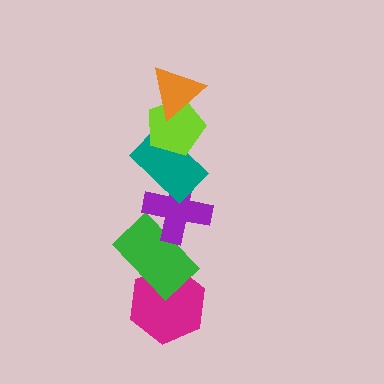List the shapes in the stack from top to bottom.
From top to bottom: the orange triangle, the lime pentagon, the teal rectangle, the purple cross, the green rectangle, the magenta hexagon.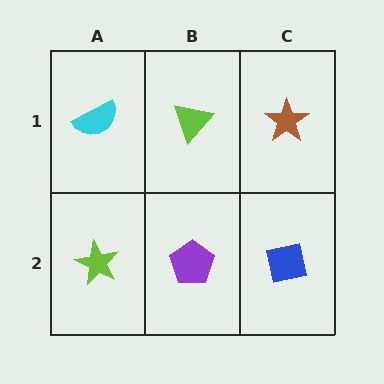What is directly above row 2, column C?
A brown star.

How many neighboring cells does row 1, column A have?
2.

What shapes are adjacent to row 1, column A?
A lime star (row 2, column A), a lime triangle (row 1, column B).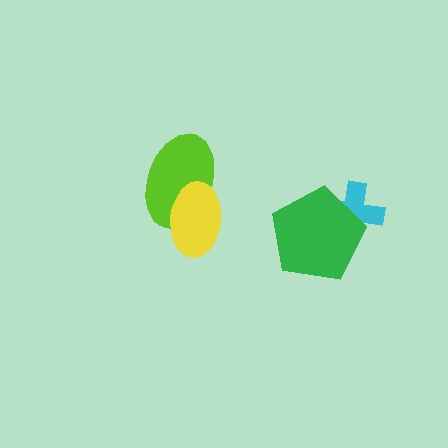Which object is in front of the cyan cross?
The green pentagon is in front of the cyan cross.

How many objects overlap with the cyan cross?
1 object overlaps with the cyan cross.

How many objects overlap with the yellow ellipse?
1 object overlaps with the yellow ellipse.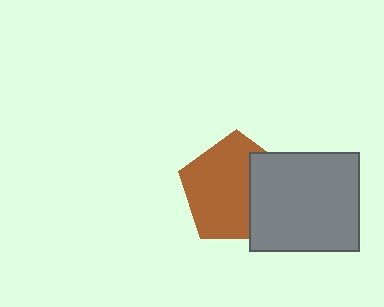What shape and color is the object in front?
The object in front is a gray rectangle.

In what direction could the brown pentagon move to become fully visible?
The brown pentagon could move left. That would shift it out from behind the gray rectangle entirely.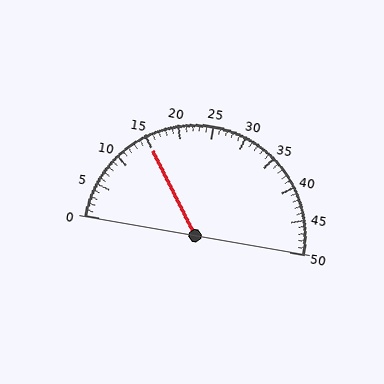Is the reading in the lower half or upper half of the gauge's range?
The reading is in the lower half of the range (0 to 50).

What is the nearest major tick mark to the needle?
The nearest major tick mark is 15.